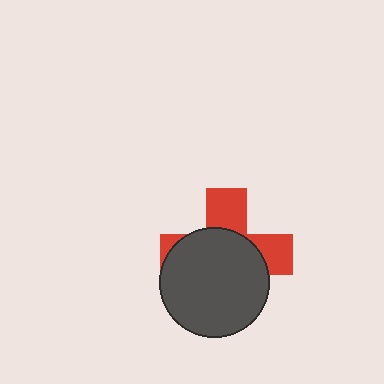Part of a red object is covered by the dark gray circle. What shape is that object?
It is a cross.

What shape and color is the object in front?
The object in front is a dark gray circle.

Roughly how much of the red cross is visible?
A small part of it is visible (roughly 38%).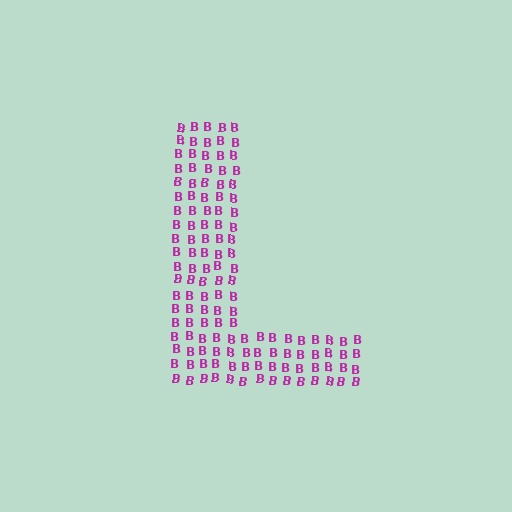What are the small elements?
The small elements are letter B's.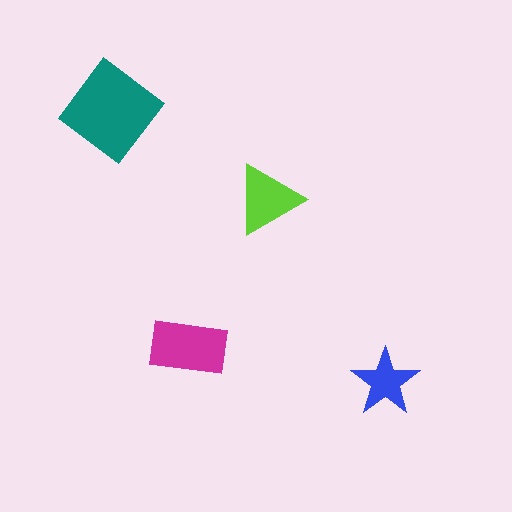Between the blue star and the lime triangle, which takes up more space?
The lime triangle.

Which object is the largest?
The teal diamond.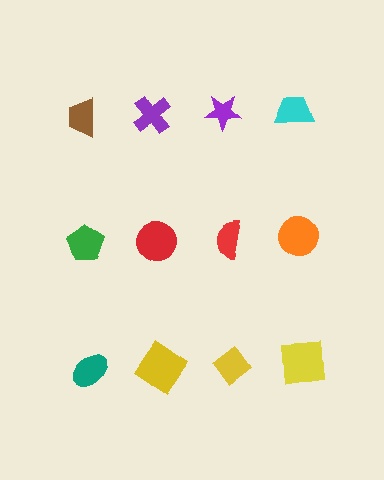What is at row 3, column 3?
A yellow diamond.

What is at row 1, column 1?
A brown trapezoid.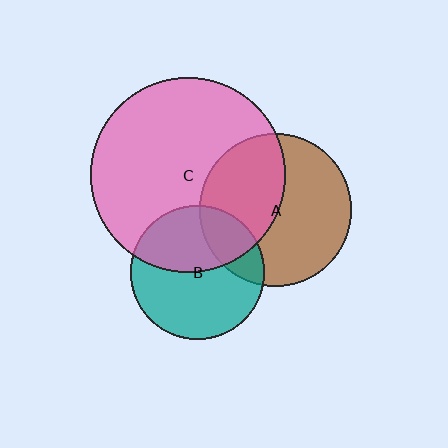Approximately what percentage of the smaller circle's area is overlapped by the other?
Approximately 40%.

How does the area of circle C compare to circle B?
Approximately 2.1 times.